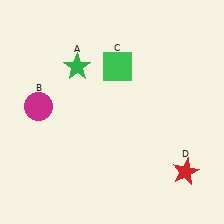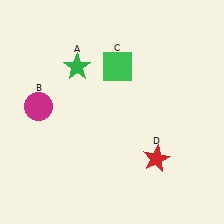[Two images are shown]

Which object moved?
The red star (D) moved left.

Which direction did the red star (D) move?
The red star (D) moved left.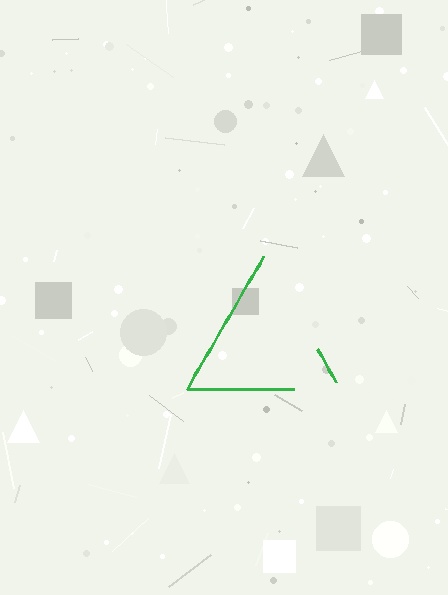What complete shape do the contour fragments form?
The contour fragments form a triangle.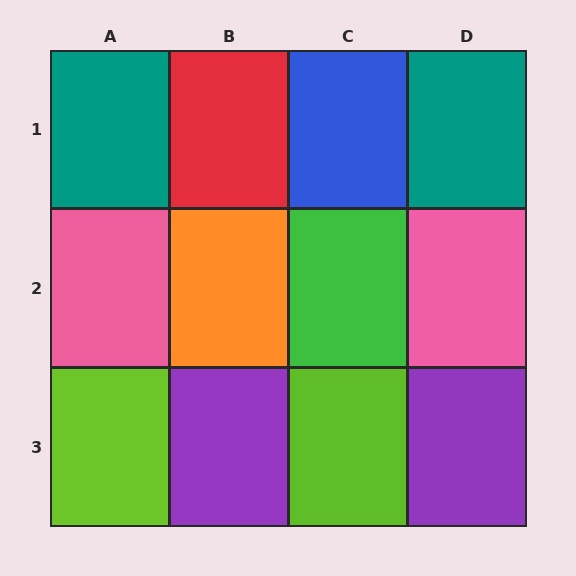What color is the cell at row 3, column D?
Purple.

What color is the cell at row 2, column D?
Pink.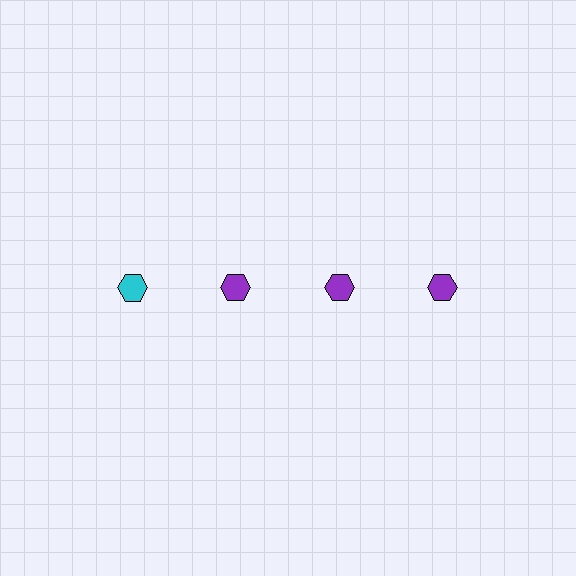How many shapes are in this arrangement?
There are 4 shapes arranged in a grid pattern.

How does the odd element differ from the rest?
It has a different color: cyan instead of purple.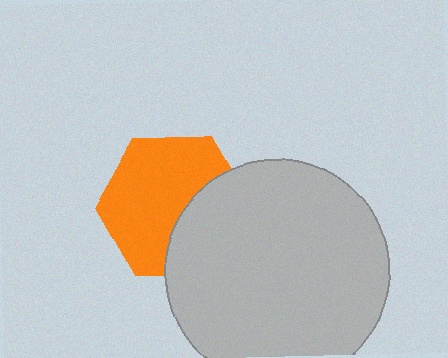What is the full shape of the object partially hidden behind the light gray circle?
The partially hidden object is an orange hexagon.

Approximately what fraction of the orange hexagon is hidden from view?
Roughly 35% of the orange hexagon is hidden behind the light gray circle.